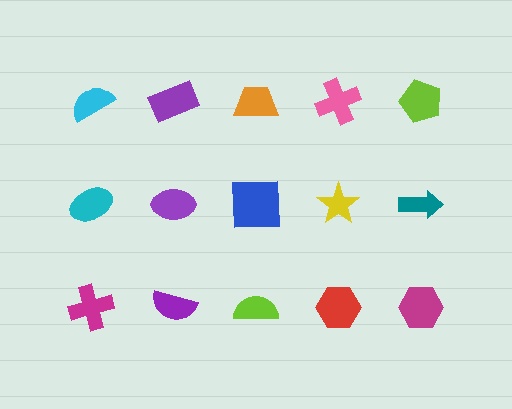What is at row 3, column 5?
A magenta hexagon.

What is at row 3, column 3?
A lime semicircle.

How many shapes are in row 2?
5 shapes.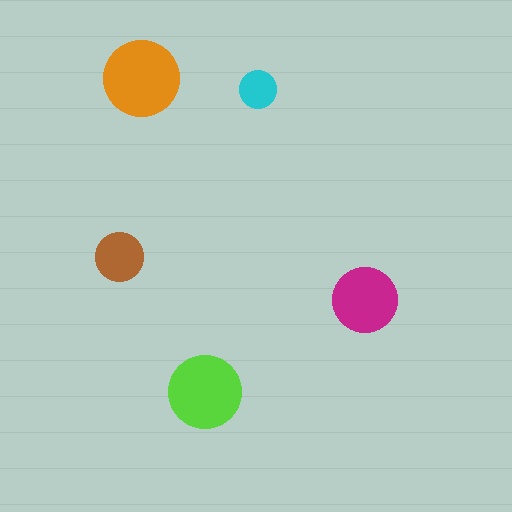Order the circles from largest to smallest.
the orange one, the lime one, the magenta one, the brown one, the cyan one.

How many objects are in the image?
There are 5 objects in the image.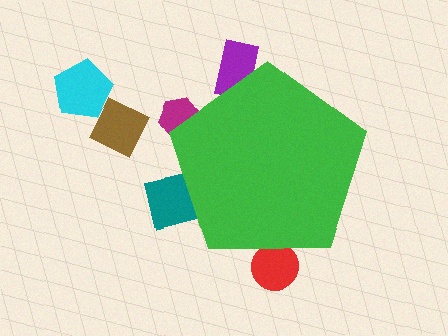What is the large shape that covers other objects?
A green pentagon.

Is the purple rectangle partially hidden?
Yes, the purple rectangle is partially hidden behind the green pentagon.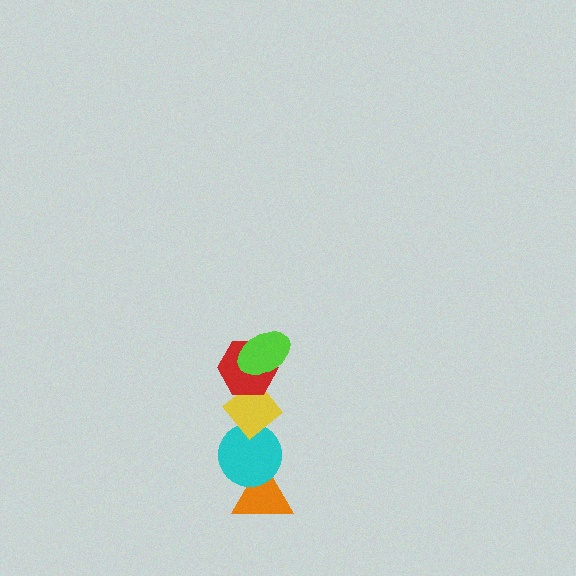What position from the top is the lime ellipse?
The lime ellipse is 1st from the top.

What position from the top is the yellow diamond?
The yellow diamond is 3rd from the top.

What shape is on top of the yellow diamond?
The red hexagon is on top of the yellow diamond.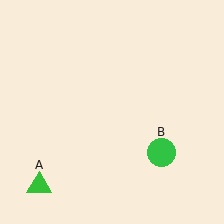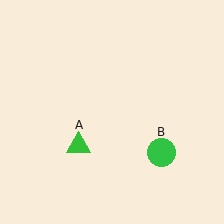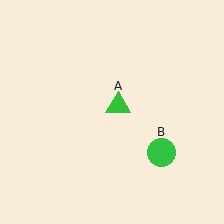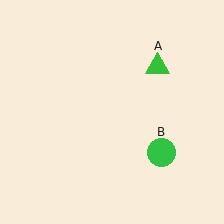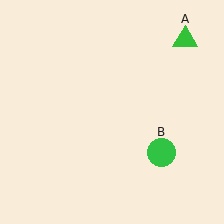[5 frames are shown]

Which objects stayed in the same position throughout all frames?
Green circle (object B) remained stationary.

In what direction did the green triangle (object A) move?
The green triangle (object A) moved up and to the right.